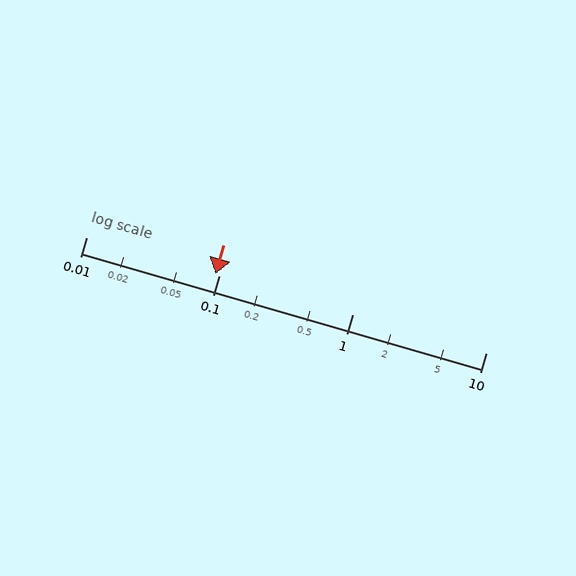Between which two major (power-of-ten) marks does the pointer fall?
The pointer is between 0.01 and 0.1.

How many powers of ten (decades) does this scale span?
The scale spans 3 decades, from 0.01 to 10.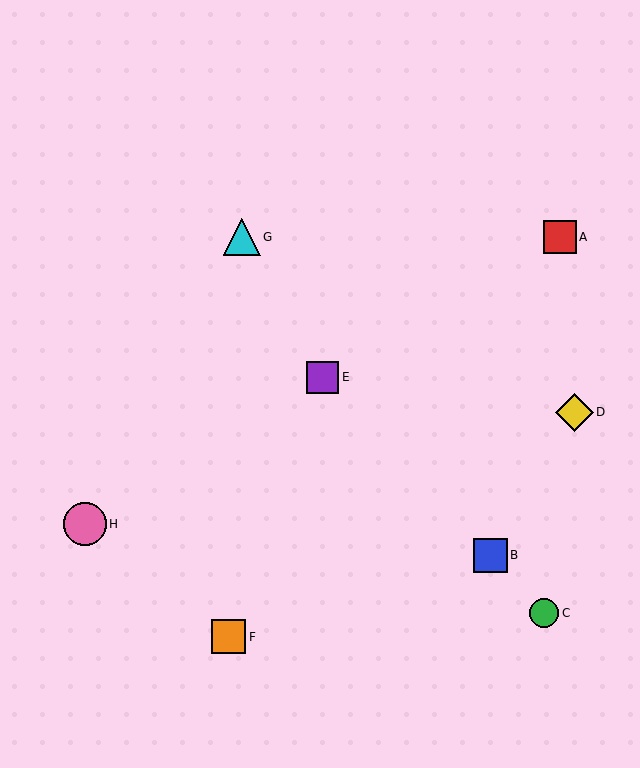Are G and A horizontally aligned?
Yes, both are at y≈237.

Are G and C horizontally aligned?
No, G is at y≈237 and C is at y≈613.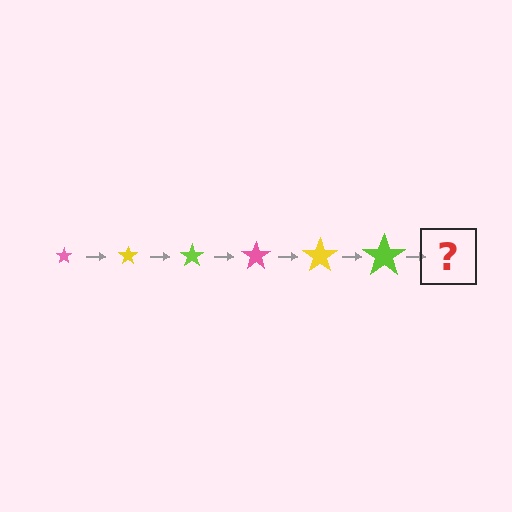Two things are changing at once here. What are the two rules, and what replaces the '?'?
The two rules are that the star grows larger each step and the color cycles through pink, yellow, and lime. The '?' should be a pink star, larger than the previous one.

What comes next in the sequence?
The next element should be a pink star, larger than the previous one.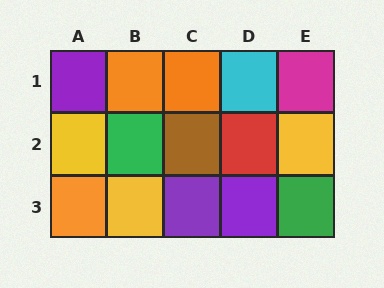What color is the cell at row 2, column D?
Red.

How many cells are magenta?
1 cell is magenta.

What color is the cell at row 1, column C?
Orange.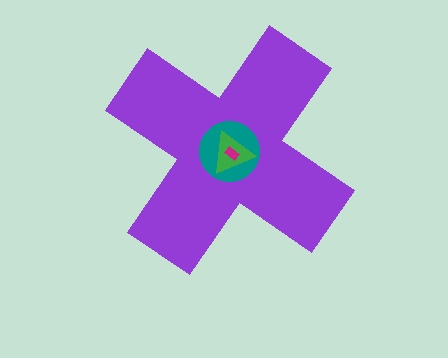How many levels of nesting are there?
4.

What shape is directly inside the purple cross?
The teal circle.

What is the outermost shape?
The purple cross.